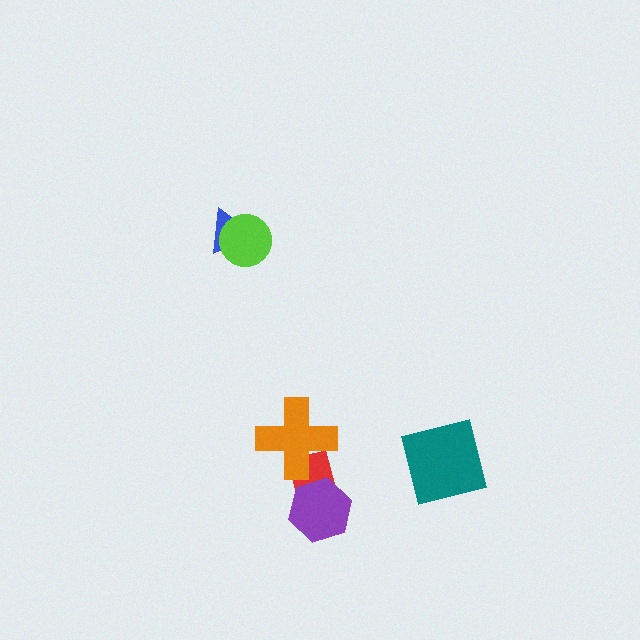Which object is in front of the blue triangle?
The lime circle is in front of the blue triangle.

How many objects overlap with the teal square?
0 objects overlap with the teal square.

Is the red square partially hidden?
Yes, it is partially covered by another shape.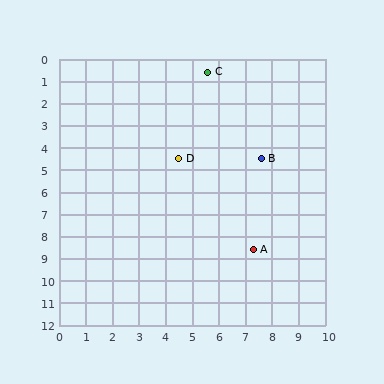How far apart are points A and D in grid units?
Points A and D are about 5.0 grid units apart.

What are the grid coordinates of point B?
Point B is at approximately (7.6, 4.5).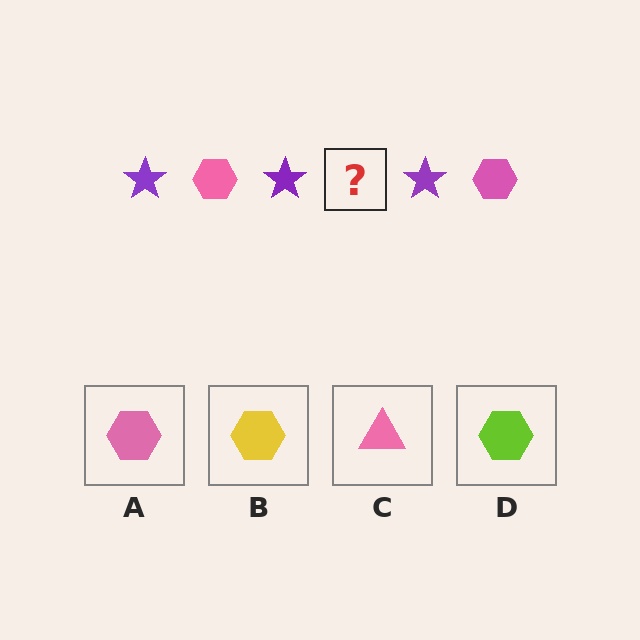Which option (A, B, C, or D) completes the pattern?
A.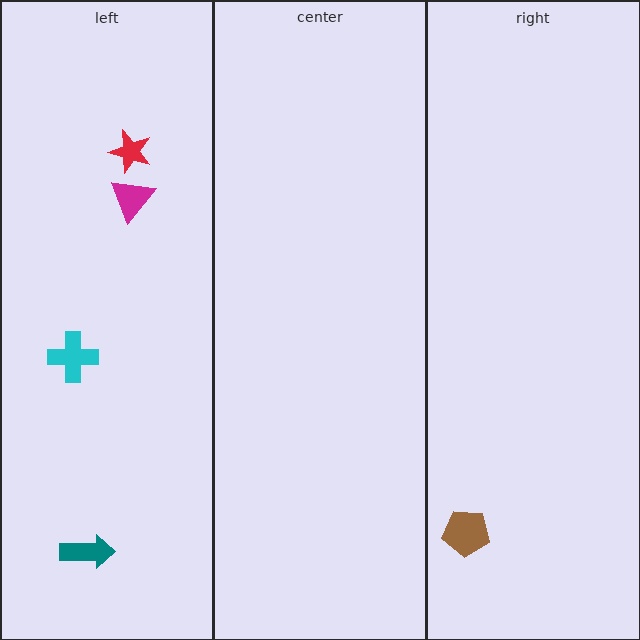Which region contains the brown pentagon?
The right region.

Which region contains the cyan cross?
The left region.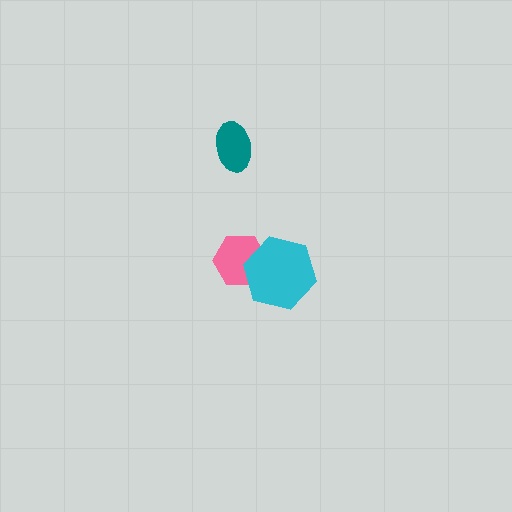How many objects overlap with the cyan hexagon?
1 object overlaps with the cyan hexagon.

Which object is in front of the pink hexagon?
The cyan hexagon is in front of the pink hexagon.